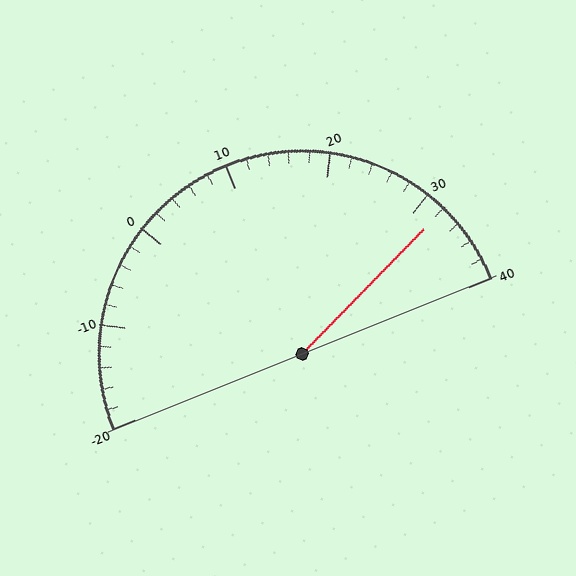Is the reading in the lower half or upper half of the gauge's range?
The reading is in the upper half of the range (-20 to 40).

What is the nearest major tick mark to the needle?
The nearest major tick mark is 30.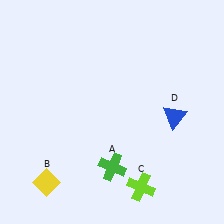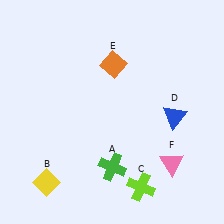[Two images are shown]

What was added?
An orange diamond (E), a pink triangle (F) were added in Image 2.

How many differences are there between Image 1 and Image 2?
There are 2 differences between the two images.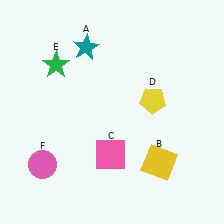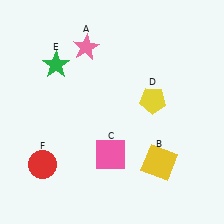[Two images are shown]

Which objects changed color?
A changed from teal to pink. F changed from pink to red.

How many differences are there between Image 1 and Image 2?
There are 2 differences between the two images.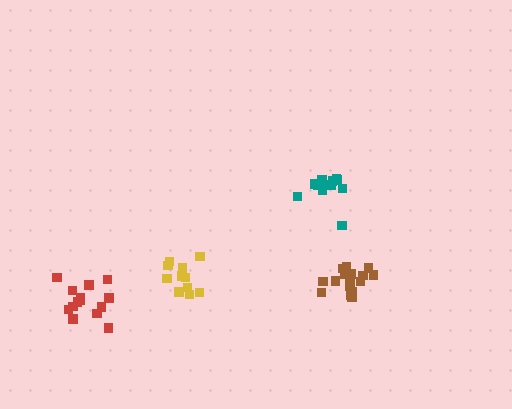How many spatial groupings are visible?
There are 4 spatial groupings.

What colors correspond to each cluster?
The clusters are colored: teal, brown, yellow, red.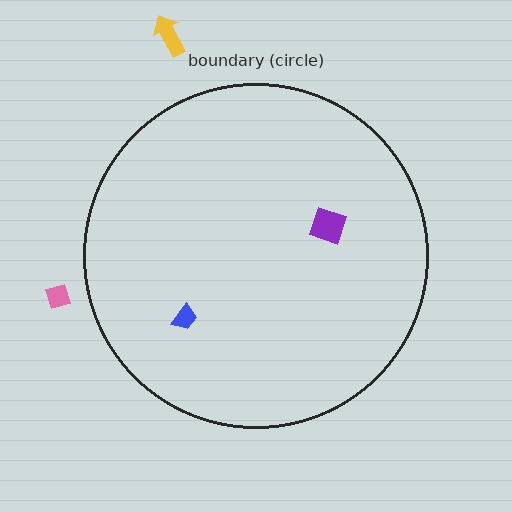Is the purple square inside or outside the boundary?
Inside.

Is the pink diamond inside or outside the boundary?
Outside.